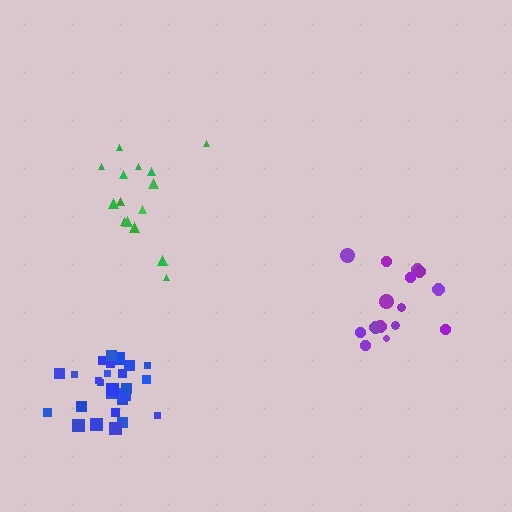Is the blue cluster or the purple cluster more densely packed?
Blue.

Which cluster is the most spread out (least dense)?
Green.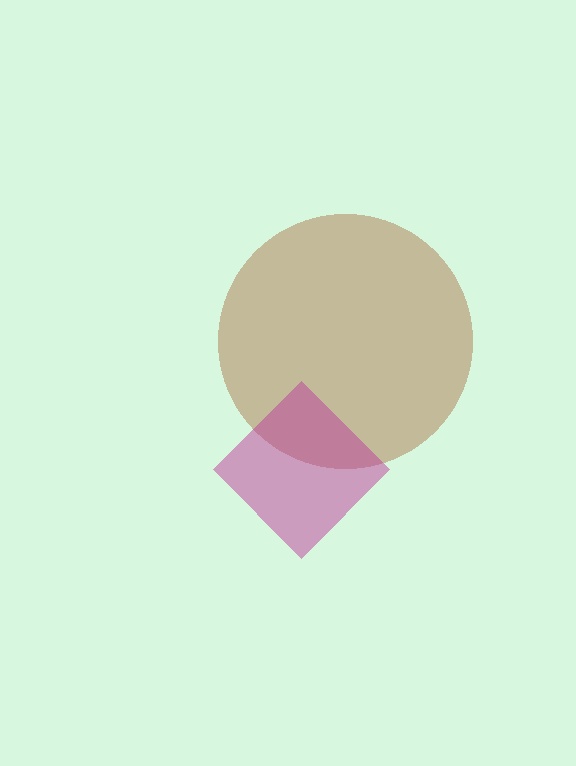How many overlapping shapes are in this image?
There are 2 overlapping shapes in the image.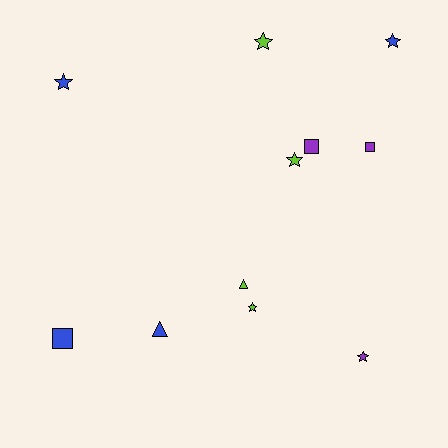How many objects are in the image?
There are 11 objects.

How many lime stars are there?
There are 3 lime stars.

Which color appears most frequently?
Blue, with 4 objects.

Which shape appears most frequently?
Star, with 6 objects.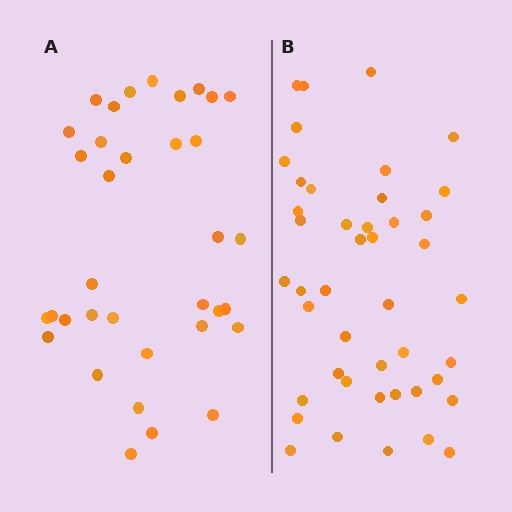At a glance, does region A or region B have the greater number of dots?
Region B (the right region) has more dots.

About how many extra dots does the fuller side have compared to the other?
Region B has roughly 8 or so more dots than region A.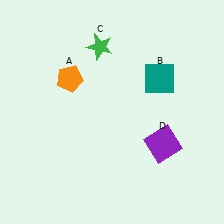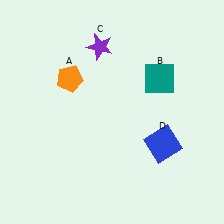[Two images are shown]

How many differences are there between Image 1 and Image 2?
There are 2 differences between the two images.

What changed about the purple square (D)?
In Image 1, D is purple. In Image 2, it changed to blue.